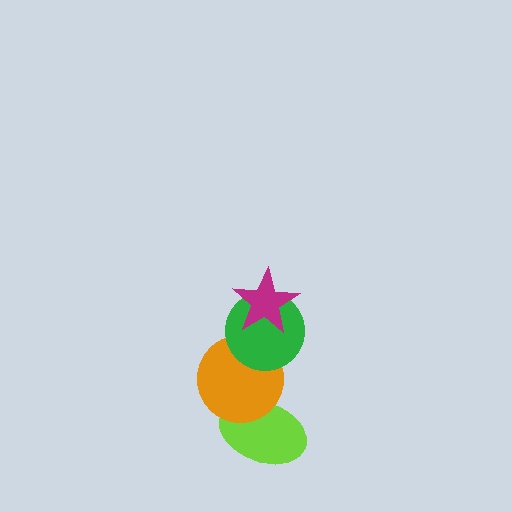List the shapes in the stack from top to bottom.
From top to bottom: the magenta star, the green circle, the orange circle, the lime ellipse.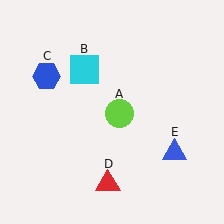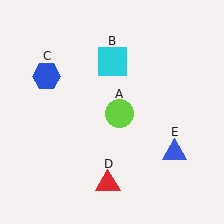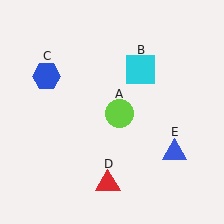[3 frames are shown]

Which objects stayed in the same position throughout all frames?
Lime circle (object A) and blue hexagon (object C) and red triangle (object D) and blue triangle (object E) remained stationary.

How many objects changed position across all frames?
1 object changed position: cyan square (object B).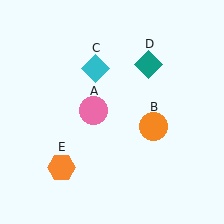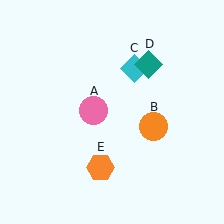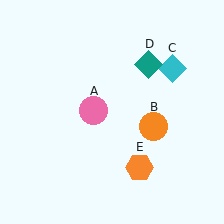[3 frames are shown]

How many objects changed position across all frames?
2 objects changed position: cyan diamond (object C), orange hexagon (object E).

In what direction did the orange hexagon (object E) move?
The orange hexagon (object E) moved right.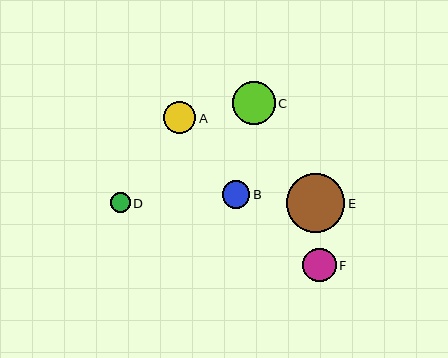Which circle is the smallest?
Circle D is the smallest with a size of approximately 20 pixels.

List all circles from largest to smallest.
From largest to smallest: E, C, F, A, B, D.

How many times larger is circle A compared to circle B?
Circle A is approximately 1.2 times the size of circle B.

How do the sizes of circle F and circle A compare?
Circle F and circle A are approximately the same size.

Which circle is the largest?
Circle E is the largest with a size of approximately 59 pixels.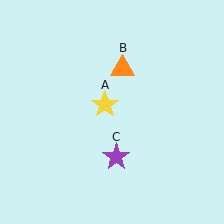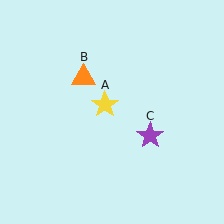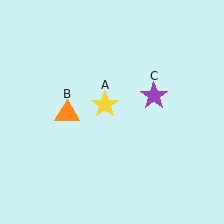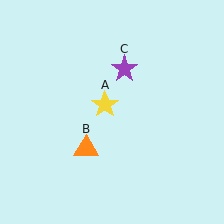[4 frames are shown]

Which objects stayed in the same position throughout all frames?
Yellow star (object A) remained stationary.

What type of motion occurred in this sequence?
The orange triangle (object B), purple star (object C) rotated counterclockwise around the center of the scene.